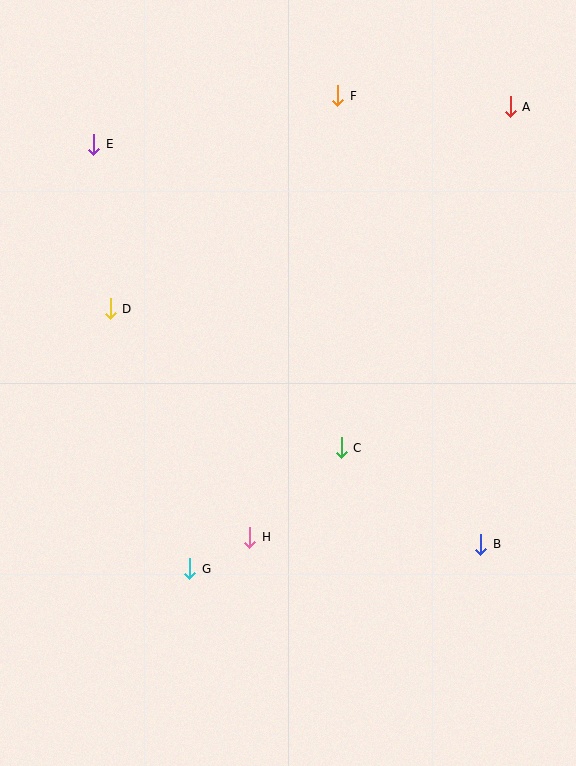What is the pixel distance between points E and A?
The distance between E and A is 418 pixels.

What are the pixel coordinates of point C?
Point C is at (341, 448).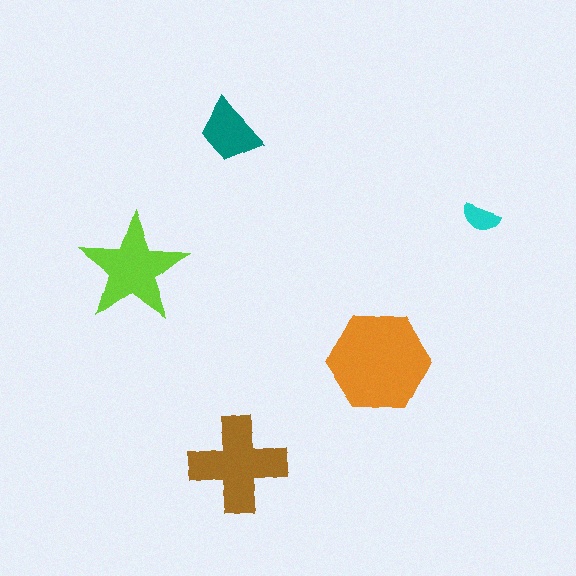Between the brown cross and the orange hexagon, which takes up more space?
The orange hexagon.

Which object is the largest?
The orange hexagon.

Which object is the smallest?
The cyan semicircle.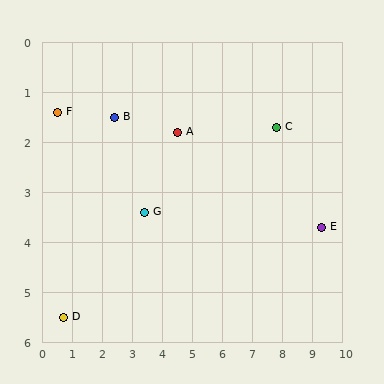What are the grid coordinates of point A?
Point A is at approximately (4.5, 1.8).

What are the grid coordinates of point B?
Point B is at approximately (2.4, 1.5).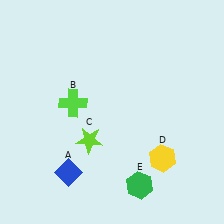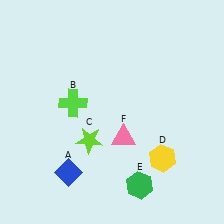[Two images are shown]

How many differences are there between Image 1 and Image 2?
There is 1 difference between the two images.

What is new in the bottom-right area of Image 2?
A pink triangle (F) was added in the bottom-right area of Image 2.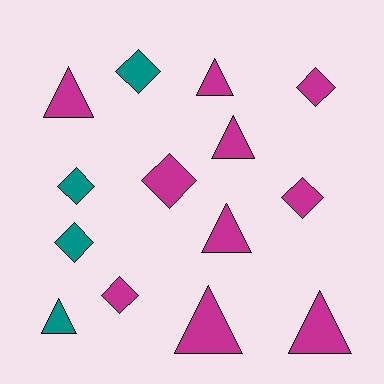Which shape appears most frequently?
Triangle, with 7 objects.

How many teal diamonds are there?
There are 3 teal diamonds.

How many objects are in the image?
There are 14 objects.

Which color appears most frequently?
Magenta, with 10 objects.